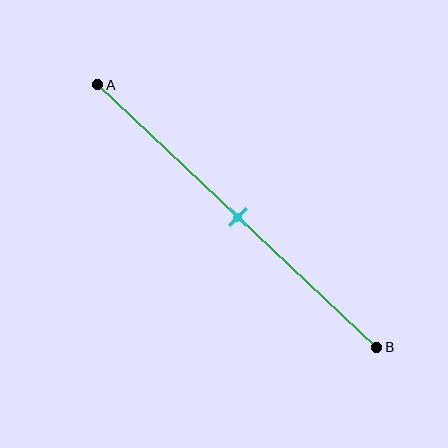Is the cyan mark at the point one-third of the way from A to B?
No, the mark is at about 50% from A, not at the 33% one-third point.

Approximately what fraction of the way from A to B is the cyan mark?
The cyan mark is approximately 50% of the way from A to B.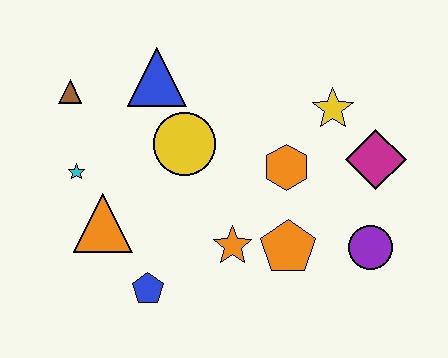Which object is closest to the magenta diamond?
The yellow star is closest to the magenta diamond.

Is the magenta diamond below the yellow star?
Yes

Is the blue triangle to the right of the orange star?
No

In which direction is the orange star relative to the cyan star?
The orange star is to the right of the cyan star.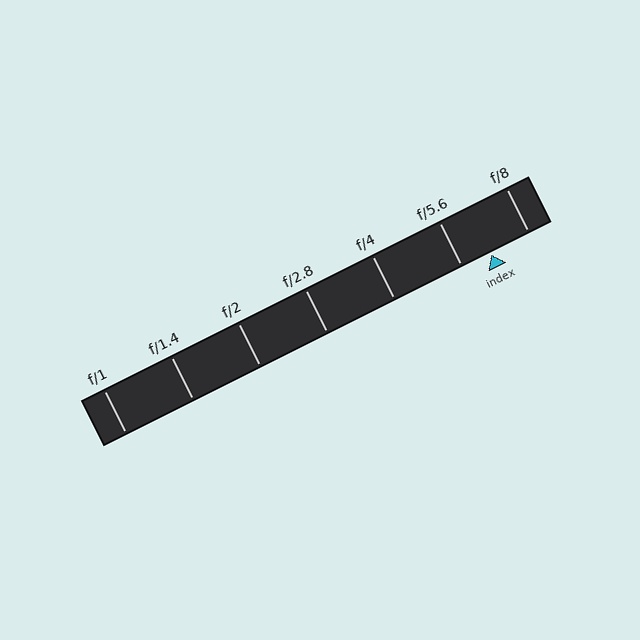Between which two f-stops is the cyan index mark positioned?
The index mark is between f/5.6 and f/8.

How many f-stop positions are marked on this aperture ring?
There are 7 f-stop positions marked.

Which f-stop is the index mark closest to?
The index mark is closest to f/5.6.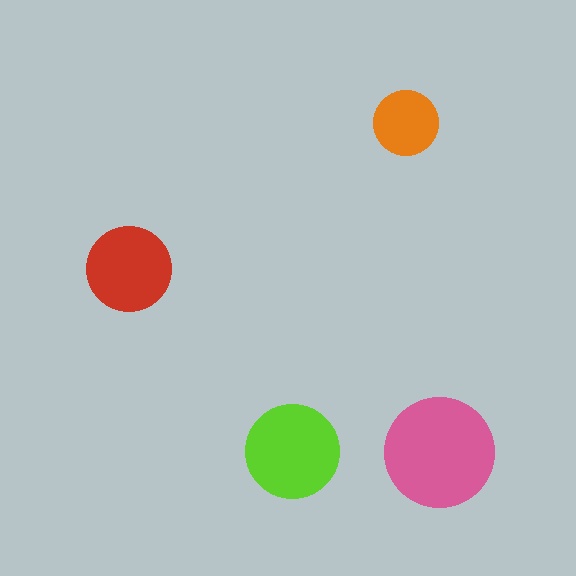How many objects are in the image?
There are 4 objects in the image.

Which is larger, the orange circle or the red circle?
The red one.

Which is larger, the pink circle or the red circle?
The pink one.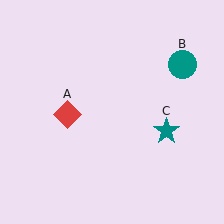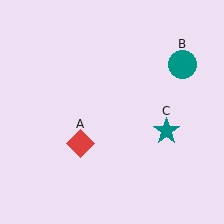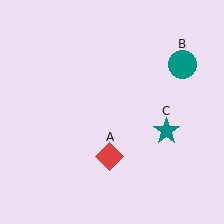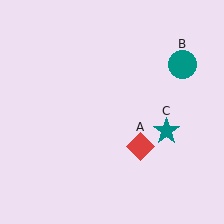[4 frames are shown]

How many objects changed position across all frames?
1 object changed position: red diamond (object A).